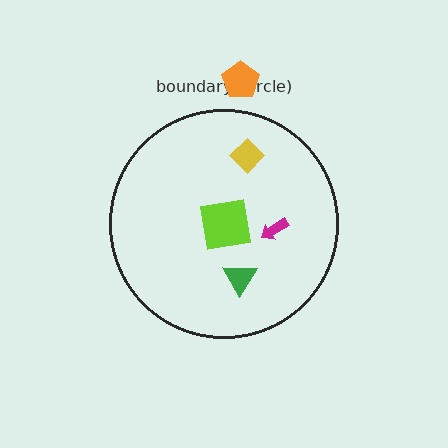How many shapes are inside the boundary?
4 inside, 1 outside.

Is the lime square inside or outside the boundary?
Inside.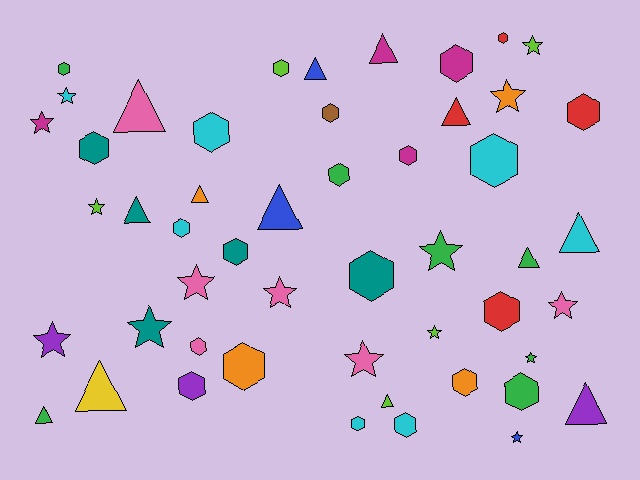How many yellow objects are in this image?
There is 1 yellow object.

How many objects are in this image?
There are 50 objects.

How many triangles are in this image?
There are 13 triangles.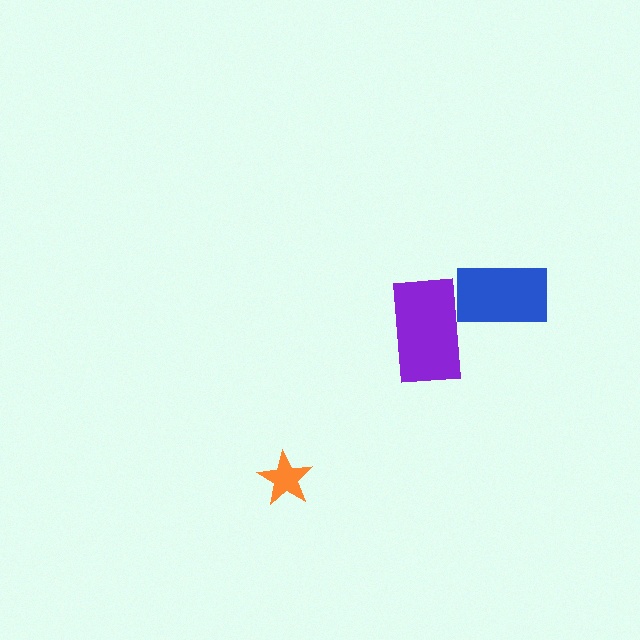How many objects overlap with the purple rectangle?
1 object overlaps with the purple rectangle.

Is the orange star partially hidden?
No, no other shape covers it.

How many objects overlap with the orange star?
0 objects overlap with the orange star.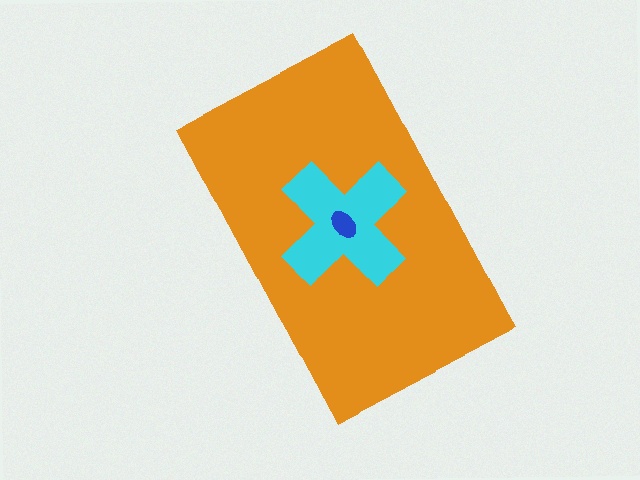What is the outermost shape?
The orange rectangle.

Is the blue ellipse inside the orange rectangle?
Yes.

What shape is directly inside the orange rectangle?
The cyan cross.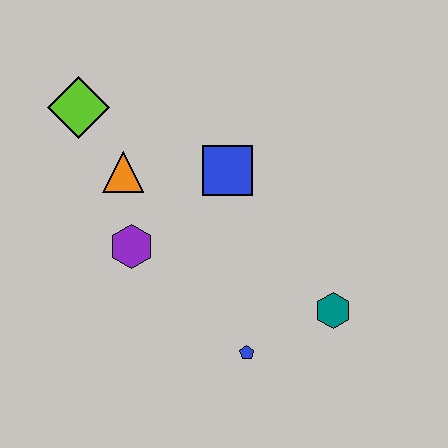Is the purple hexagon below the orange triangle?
Yes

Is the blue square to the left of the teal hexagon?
Yes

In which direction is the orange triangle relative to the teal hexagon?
The orange triangle is to the left of the teal hexagon.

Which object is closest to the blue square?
The orange triangle is closest to the blue square.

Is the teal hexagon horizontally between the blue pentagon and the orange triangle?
No